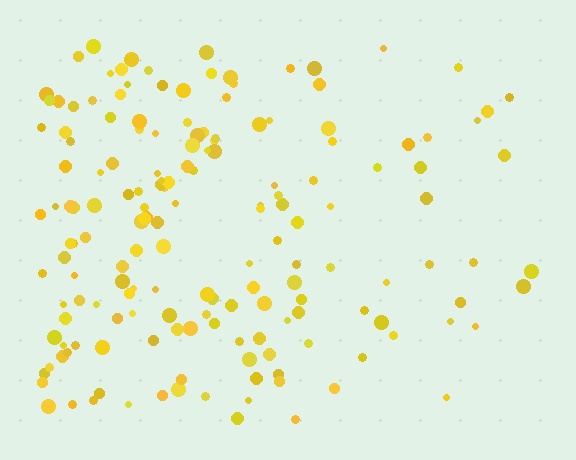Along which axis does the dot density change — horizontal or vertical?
Horizontal.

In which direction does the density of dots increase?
From right to left, with the left side densest.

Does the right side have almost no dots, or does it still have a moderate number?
Still a moderate number, just noticeably fewer than the left.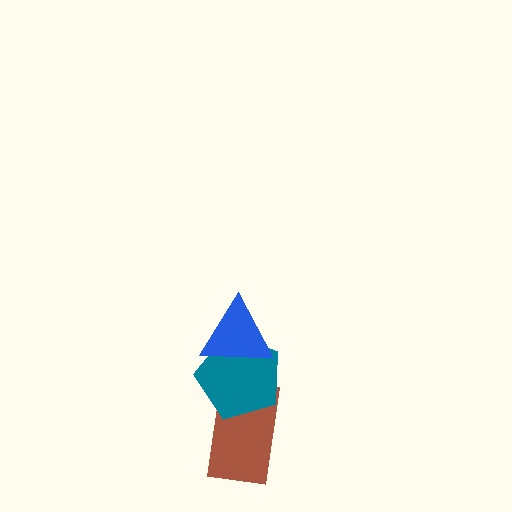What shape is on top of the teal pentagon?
The blue triangle is on top of the teal pentagon.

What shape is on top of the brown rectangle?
The teal pentagon is on top of the brown rectangle.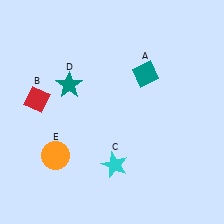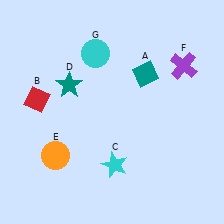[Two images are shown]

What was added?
A purple cross (F), a cyan circle (G) were added in Image 2.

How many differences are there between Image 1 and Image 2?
There are 2 differences between the two images.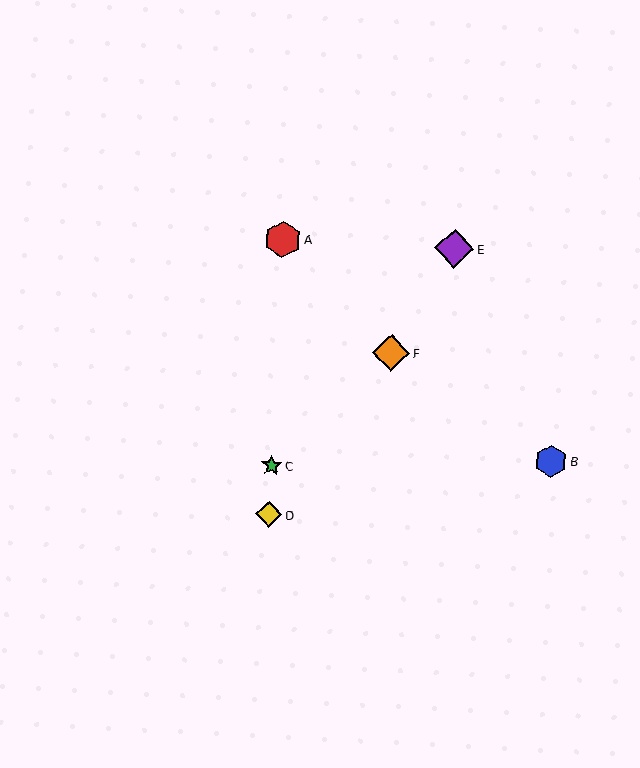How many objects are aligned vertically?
3 objects (A, C, D) are aligned vertically.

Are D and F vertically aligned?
No, D is at x≈269 and F is at x≈391.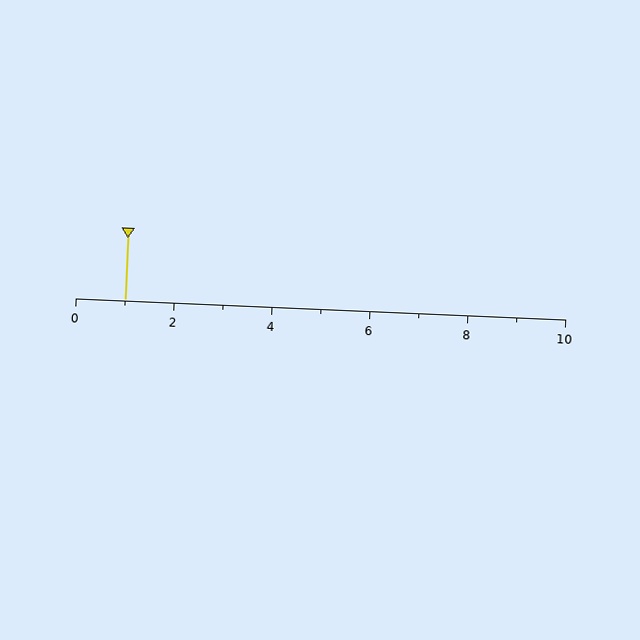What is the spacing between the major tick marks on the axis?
The major ticks are spaced 2 apart.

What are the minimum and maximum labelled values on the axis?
The axis runs from 0 to 10.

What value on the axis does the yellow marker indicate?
The marker indicates approximately 1.